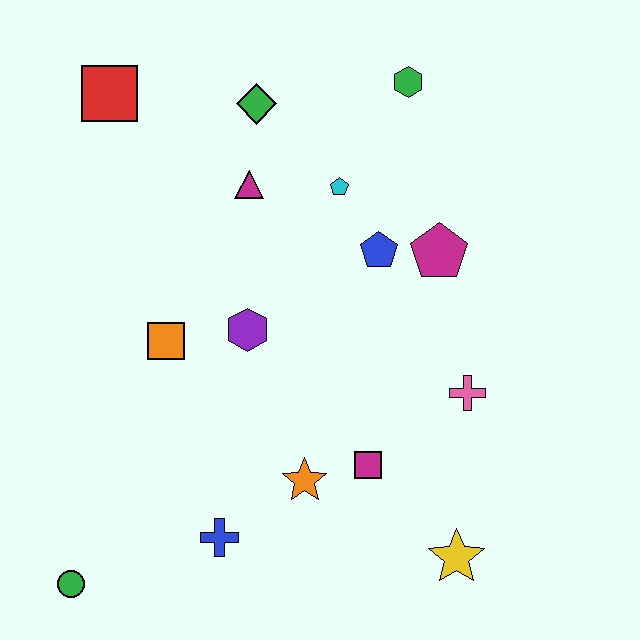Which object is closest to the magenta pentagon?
The blue pentagon is closest to the magenta pentagon.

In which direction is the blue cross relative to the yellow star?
The blue cross is to the left of the yellow star.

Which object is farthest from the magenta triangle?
The green circle is farthest from the magenta triangle.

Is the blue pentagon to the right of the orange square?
Yes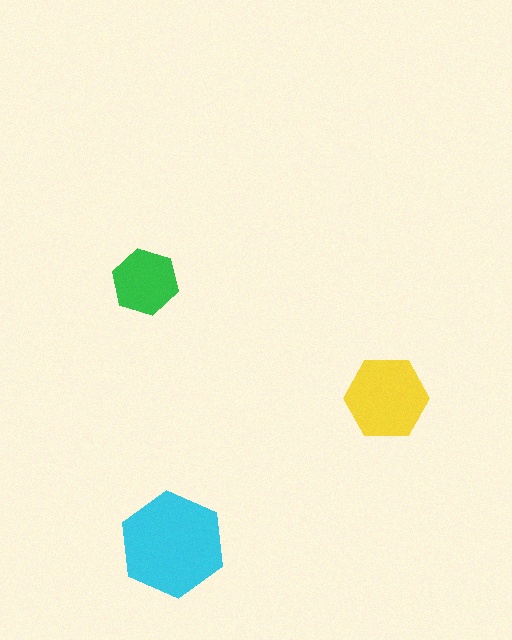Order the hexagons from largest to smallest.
the cyan one, the yellow one, the green one.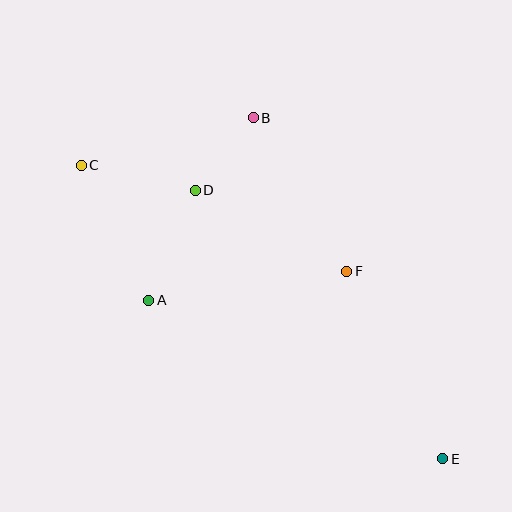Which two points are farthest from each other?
Points C and E are farthest from each other.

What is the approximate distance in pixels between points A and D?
The distance between A and D is approximately 119 pixels.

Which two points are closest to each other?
Points B and D are closest to each other.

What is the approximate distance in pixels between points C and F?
The distance between C and F is approximately 286 pixels.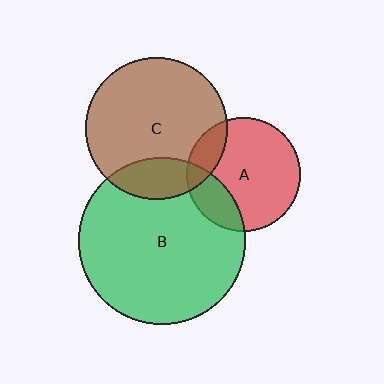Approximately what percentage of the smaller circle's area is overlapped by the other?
Approximately 20%.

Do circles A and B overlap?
Yes.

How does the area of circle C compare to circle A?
Approximately 1.6 times.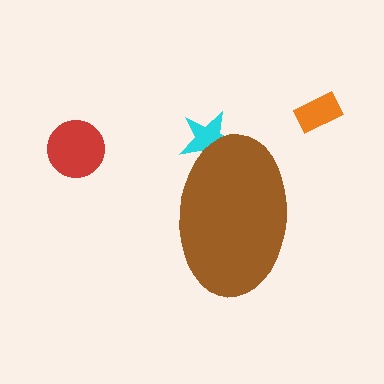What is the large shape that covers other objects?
A brown ellipse.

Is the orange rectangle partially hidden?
No, the orange rectangle is fully visible.